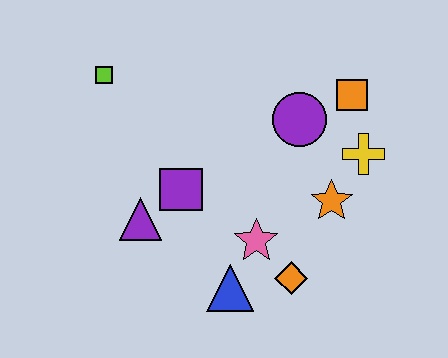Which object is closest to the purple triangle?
The purple square is closest to the purple triangle.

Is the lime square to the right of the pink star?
No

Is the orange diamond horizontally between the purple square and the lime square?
No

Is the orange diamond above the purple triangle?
No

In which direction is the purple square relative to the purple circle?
The purple square is to the left of the purple circle.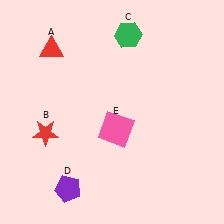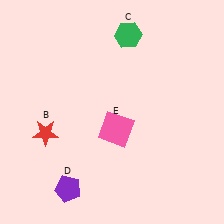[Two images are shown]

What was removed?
The red triangle (A) was removed in Image 2.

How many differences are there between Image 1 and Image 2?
There is 1 difference between the two images.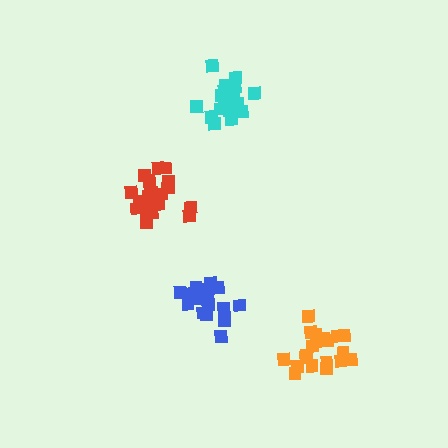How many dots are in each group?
Group 1: 20 dots, Group 2: 17 dots, Group 3: 21 dots, Group 4: 19 dots (77 total).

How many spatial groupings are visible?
There are 4 spatial groupings.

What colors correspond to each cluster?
The clusters are colored: red, blue, orange, cyan.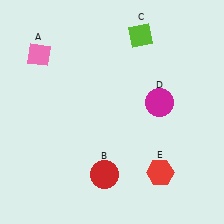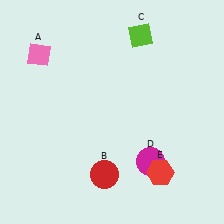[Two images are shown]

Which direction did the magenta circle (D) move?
The magenta circle (D) moved down.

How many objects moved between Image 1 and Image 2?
1 object moved between the two images.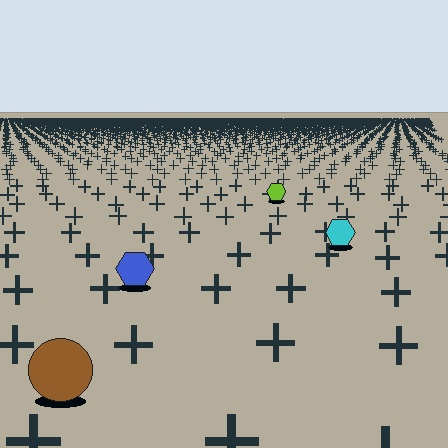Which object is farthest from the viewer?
The lime hexagon is farthest from the viewer. It appears smaller and the ground texture around it is denser.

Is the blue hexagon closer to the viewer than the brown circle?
No. The brown circle is closer — you can tell from the texture gradient: the ground texture is coarser near it.